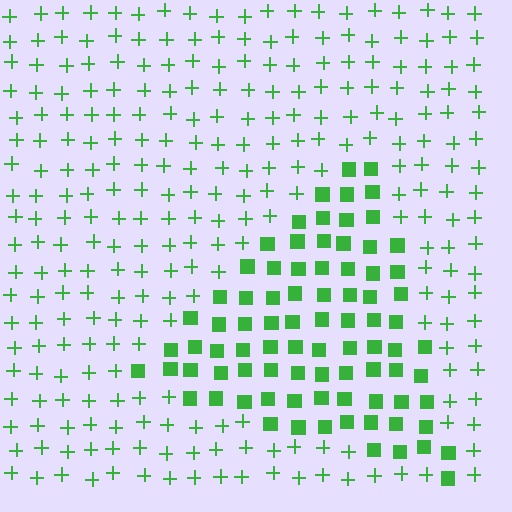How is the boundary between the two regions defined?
The boundary is defined by a change in element shape: squares inside vs. plus signs outside. All elements share the same color and spacing.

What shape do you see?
I see a triangle.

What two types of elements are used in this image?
The image uses squares inside the triangle region and plus signs outside it.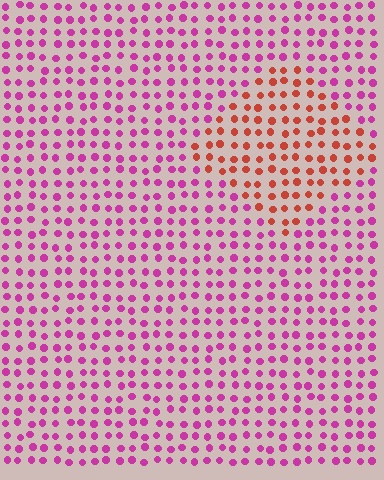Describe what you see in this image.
The image is filled with small magenta elements in a uniform arrangement. A diamond-shaped region is visible where the elements are tinted to a slightly different hue, forming a subtle color boundary.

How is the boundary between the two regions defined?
The boundary is defined purely by a slight shift in hue (about 51 degrees). Spacing, size, and orientation are identical on both sides.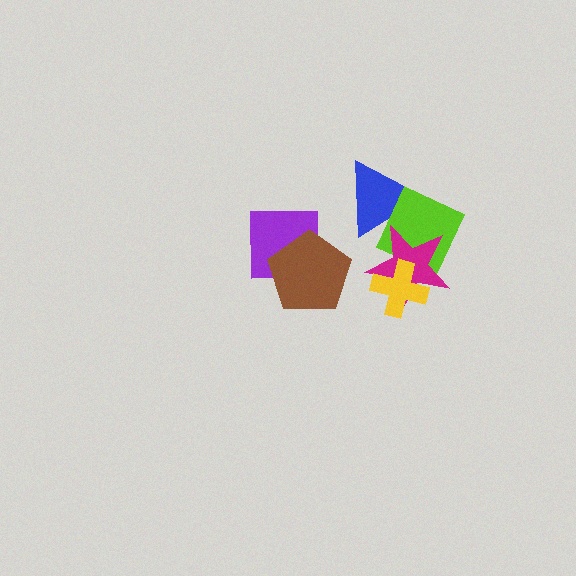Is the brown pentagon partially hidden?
No, no other shape covers it.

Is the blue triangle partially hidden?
Yes, it is partially covered by another shape.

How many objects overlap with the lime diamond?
3 objects overlap with the lime diamond.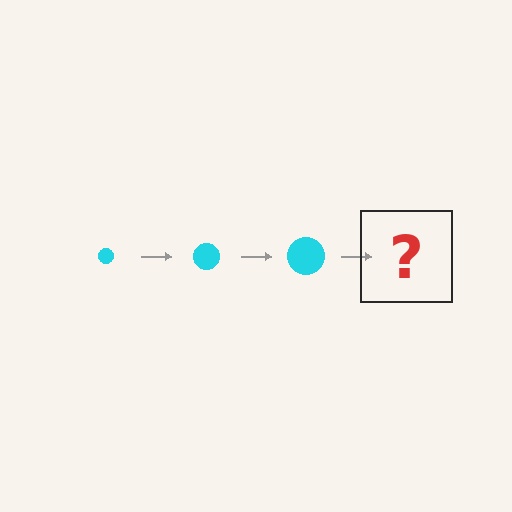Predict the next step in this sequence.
The next step is a cyan circle, larger than the previous one.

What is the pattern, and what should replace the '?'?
The pattern is that the circle gets progressively larger each step. The '?' should be a cyan circle, larger than the previous one.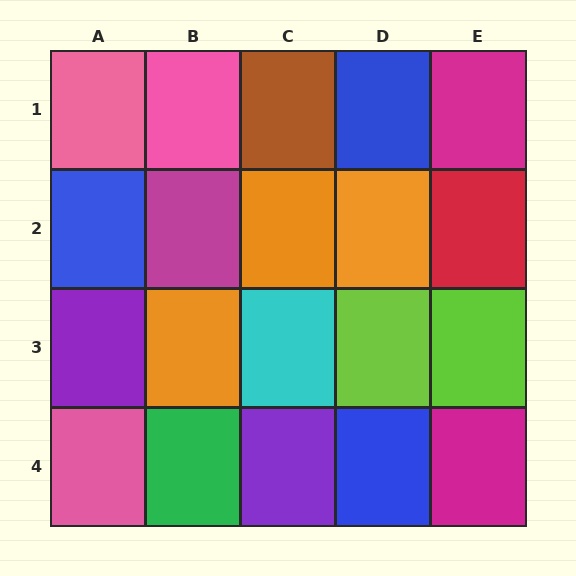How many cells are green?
1 cell is green.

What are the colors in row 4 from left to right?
Pink, green, purple, blue, magenta.